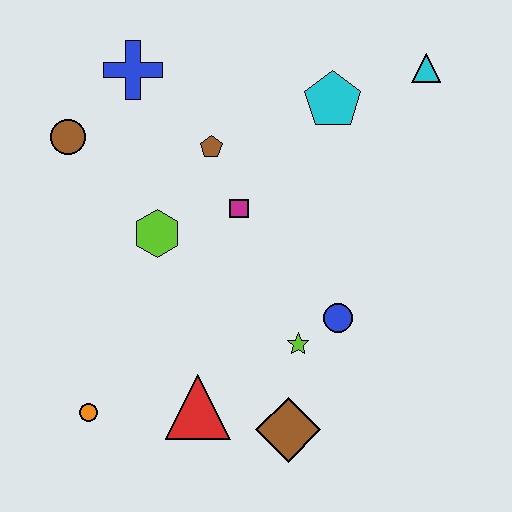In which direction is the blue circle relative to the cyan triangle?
The blue circle is below the cyan triangle.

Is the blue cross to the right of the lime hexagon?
No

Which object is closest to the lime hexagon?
The magenta square is closest to the lime hexagon.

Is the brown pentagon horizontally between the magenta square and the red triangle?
Yes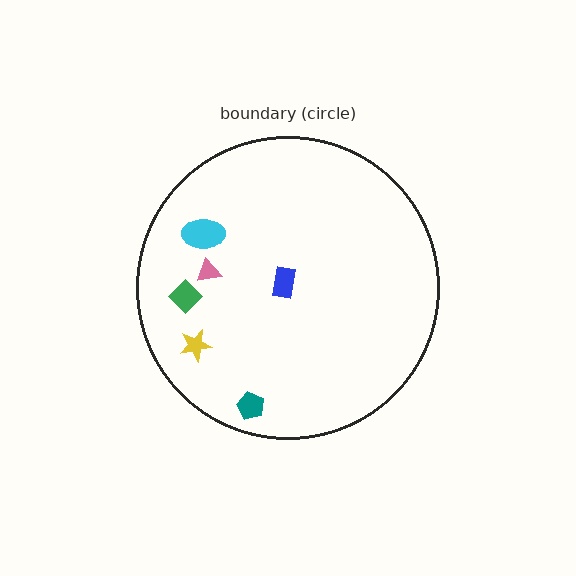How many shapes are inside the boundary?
6 inside, 0 outside.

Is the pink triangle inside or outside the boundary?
Inside.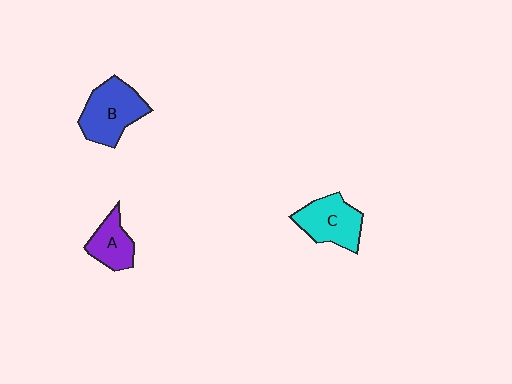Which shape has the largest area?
Shape B (blue).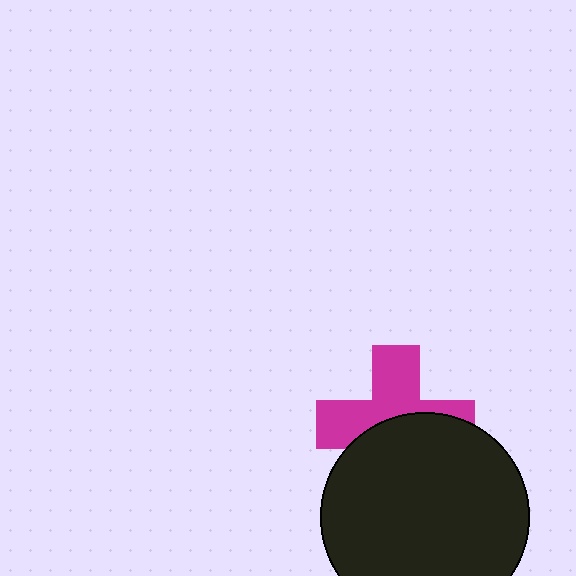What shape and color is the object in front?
The object in front is a black circle.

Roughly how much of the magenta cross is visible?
About half of it is visible (roughly 52%).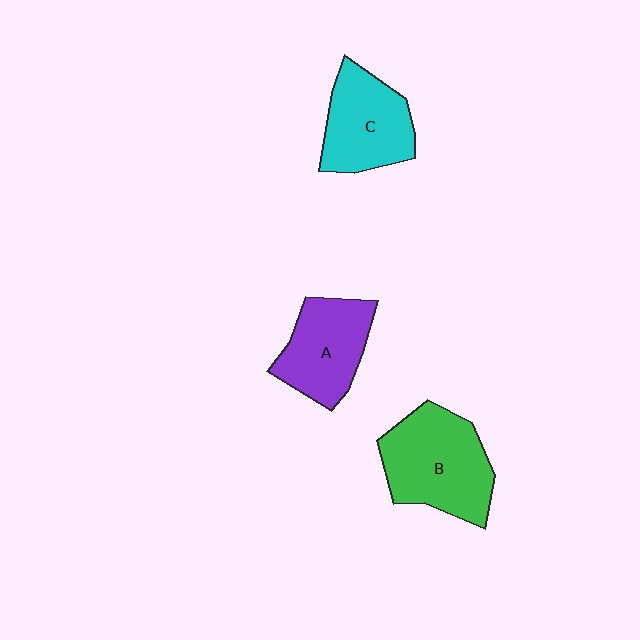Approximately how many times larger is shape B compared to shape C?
Approximately 1.3 times.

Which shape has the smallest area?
Shape A (purple).